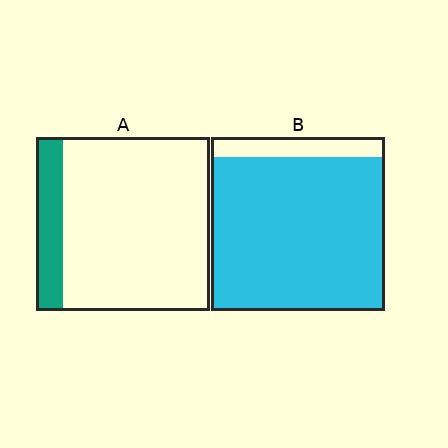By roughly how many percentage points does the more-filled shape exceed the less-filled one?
By roughly 75 percentage points (B over A).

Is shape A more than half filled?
No.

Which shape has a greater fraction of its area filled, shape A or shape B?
Shape B.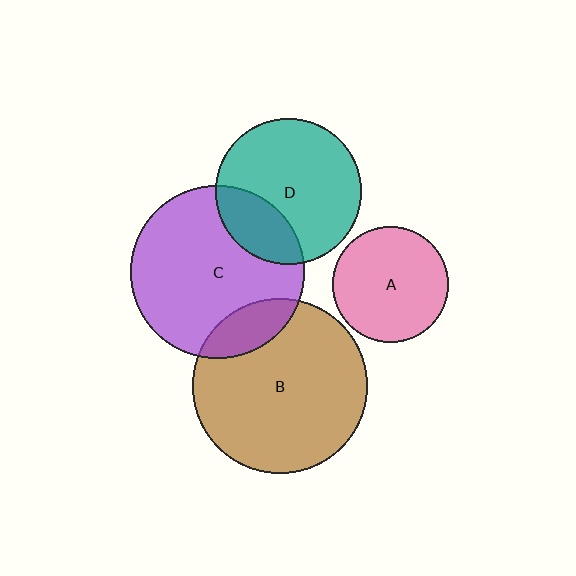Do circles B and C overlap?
Yes.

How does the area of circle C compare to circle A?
Approximately 2.2 times.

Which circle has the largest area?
Circle B (brown).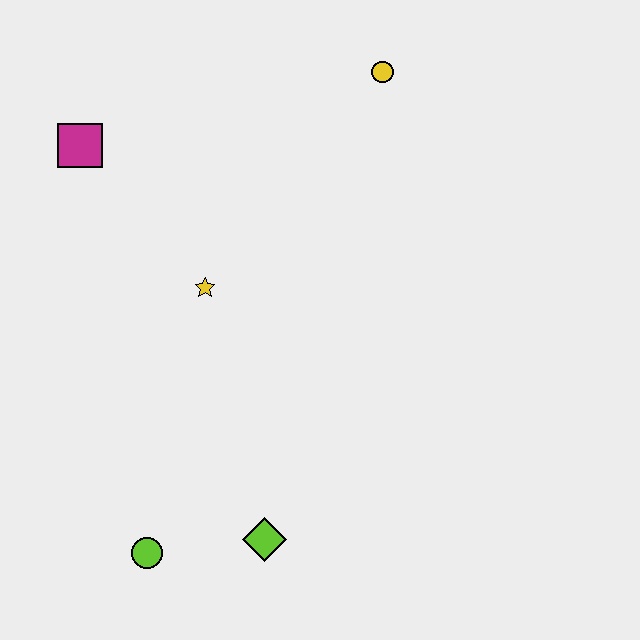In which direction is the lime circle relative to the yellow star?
The lime circle is below the yellow star.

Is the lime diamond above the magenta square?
No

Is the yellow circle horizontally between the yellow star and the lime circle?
No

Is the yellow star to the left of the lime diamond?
Yes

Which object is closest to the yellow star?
The magenta square is closest to the yellow star.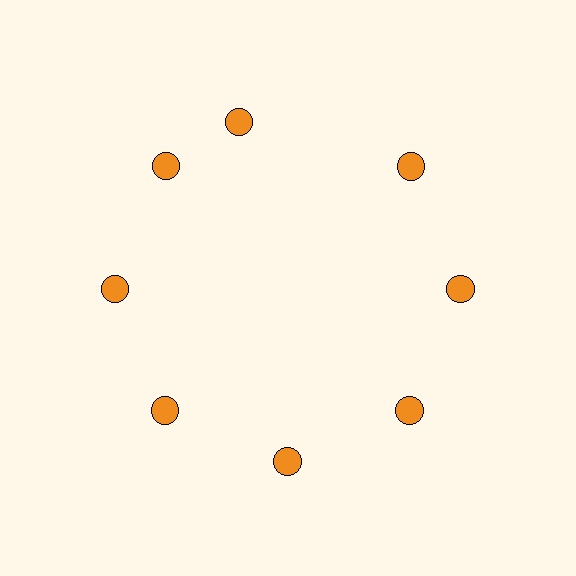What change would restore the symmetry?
The symmetry would be restored by rotating it back into even spacing with its neighbors so that all 8 circles sit at equal angles and equal distance from the center.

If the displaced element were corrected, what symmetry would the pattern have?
It would have 8-fold rotational symmetry — the pattern would map onto itself every 45 degrees.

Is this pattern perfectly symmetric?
No. The 8 orange circles are arranged in a ring, but one element near the 12 o'clock position is rotated out of alignment along the ring, breaking the 8-fold rotational symmetry.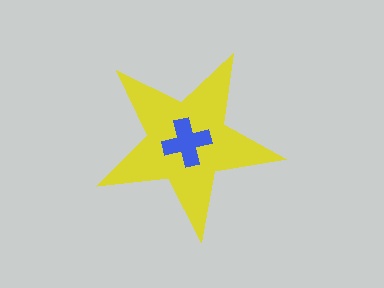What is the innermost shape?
The blue cross.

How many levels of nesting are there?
2.